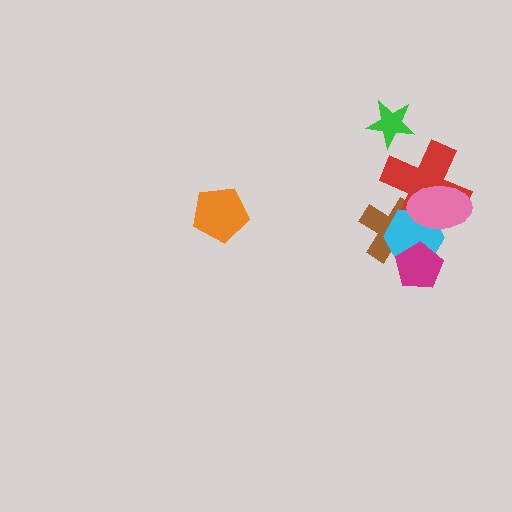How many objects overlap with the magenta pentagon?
2 objects overlap with the magenta pentagon.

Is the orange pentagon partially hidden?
No, no other shape covers it.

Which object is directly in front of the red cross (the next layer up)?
The cyan hexagon is directly in front of the red cross.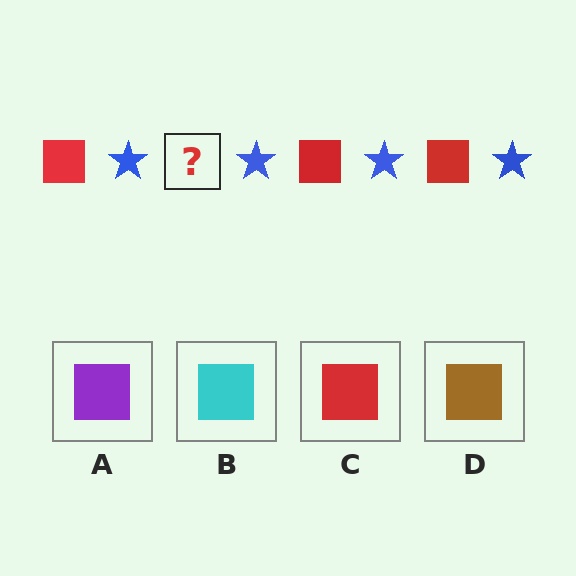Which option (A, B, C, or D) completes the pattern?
C.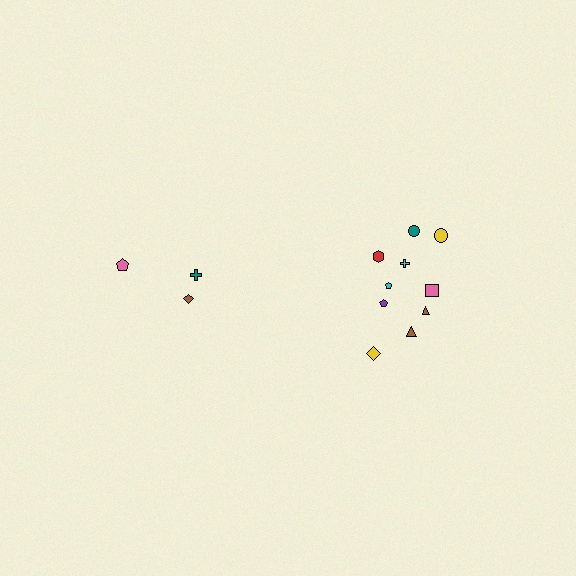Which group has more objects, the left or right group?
The right group.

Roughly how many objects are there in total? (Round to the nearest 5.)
Roughly 15 objects in total.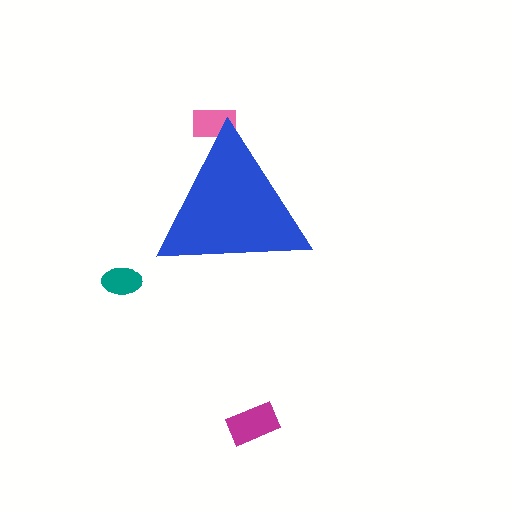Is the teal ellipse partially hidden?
No, the teal ellipse is fully visible.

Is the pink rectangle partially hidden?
Yes, the pink rectangle is partially hidden behind the blue triangle.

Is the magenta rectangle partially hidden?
No, the magenta rectangle is fully visible.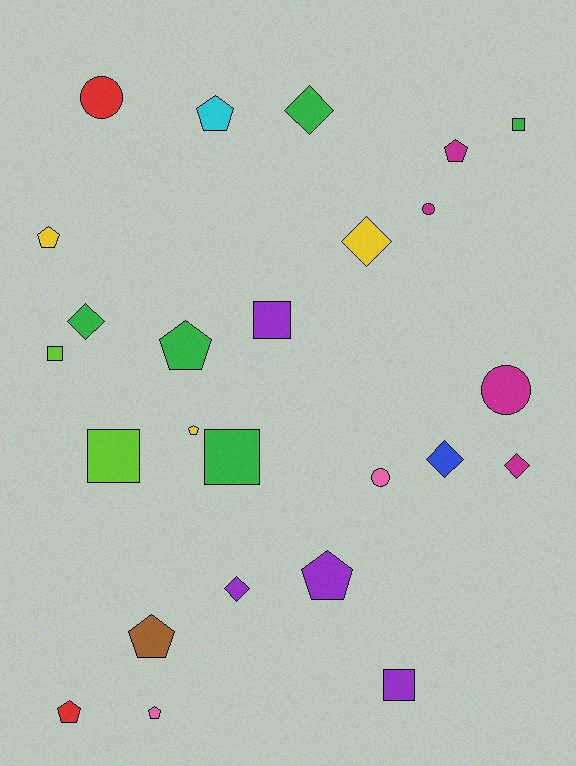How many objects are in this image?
There are 25 objects.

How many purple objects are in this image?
There are 4 purple objects.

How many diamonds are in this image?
There are 6 diamonds.